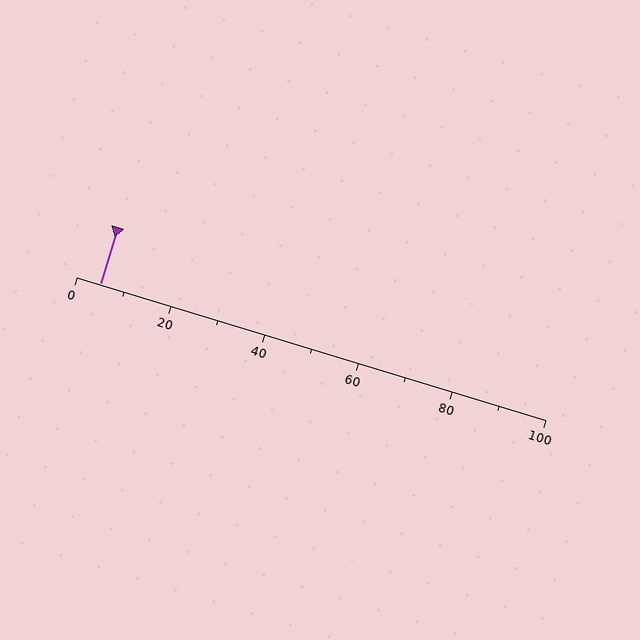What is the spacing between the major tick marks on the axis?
The major ticks are spaced 20 apart.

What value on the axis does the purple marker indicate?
The marker indicates approximately 5.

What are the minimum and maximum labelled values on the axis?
The axis runs from 0 to 100.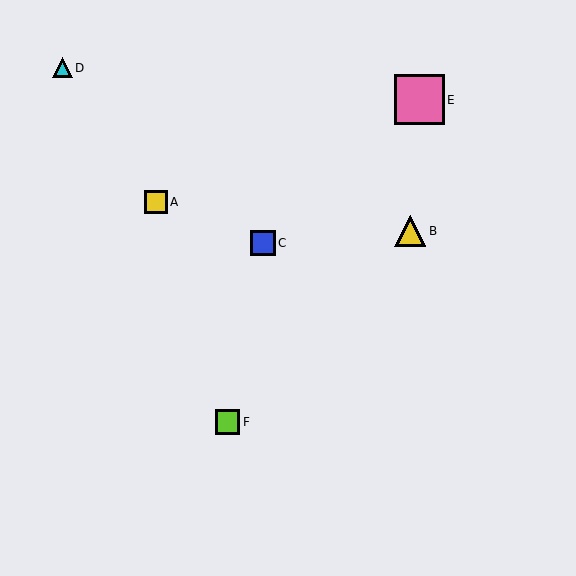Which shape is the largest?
The pink square (labeled E) is the largest.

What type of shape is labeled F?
Shape F is a lime square.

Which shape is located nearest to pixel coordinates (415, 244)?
The yellow triangle (labeled B) at (410, 231) is nearest to that location.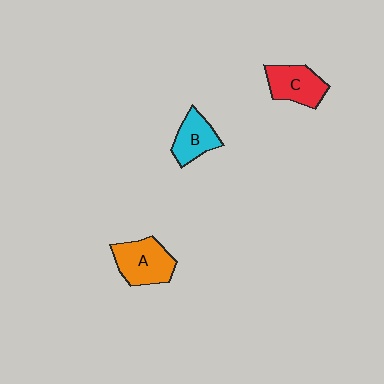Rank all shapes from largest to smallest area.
From largest to smallest: A (orange), C (red), B (cyan).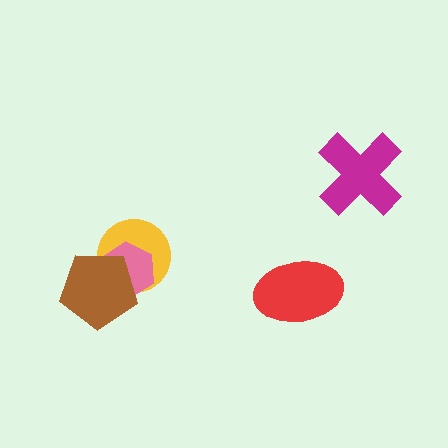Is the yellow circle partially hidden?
Yes, it is partially covered by another shape.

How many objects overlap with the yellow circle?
2 objects overlap with the yellow circle.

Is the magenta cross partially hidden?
No, no other shape covers it.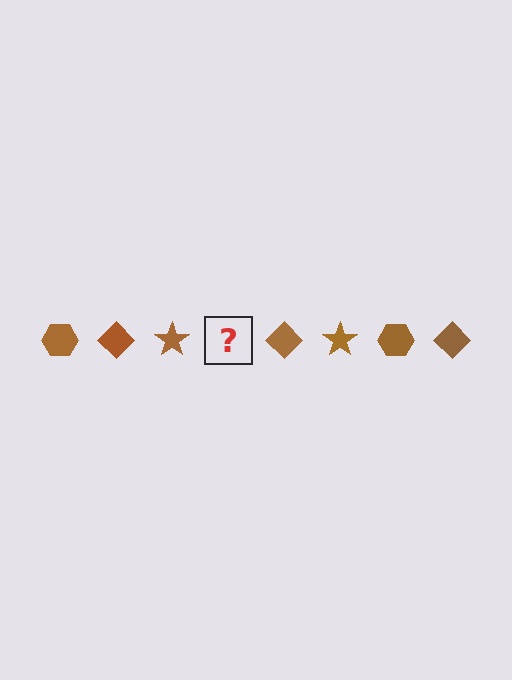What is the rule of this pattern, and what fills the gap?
The rule is that the pattern cycles through hexagon, diamond, star shapes in brown. The gap should be filled with a brown hexagon.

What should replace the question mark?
The question mark should be replaced with a brown hexagon.